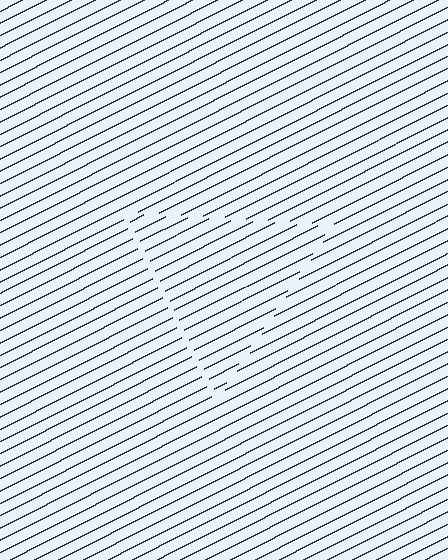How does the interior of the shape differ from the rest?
The interior of the shape contains the same grating, shifted by half a period — the contour is defined by the phase discontinuity where line-ends from the inner and outer gratings abut.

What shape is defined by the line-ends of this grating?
An illusory triangle. The interior of the shape contains the same grating, shifted by half a period — the contour is defined by the phase discontinuity where line-ends from the inner and outer gratings abut.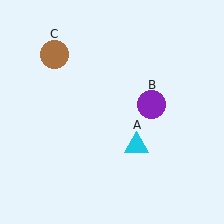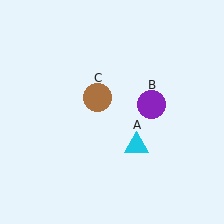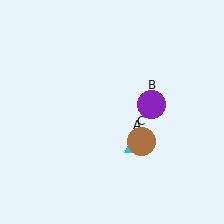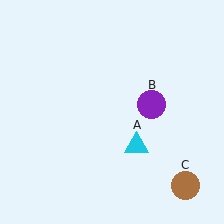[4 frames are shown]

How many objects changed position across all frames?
1 object changed position: brown circle (object C).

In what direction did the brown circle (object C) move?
The brown circle (object C) moved down and to the right.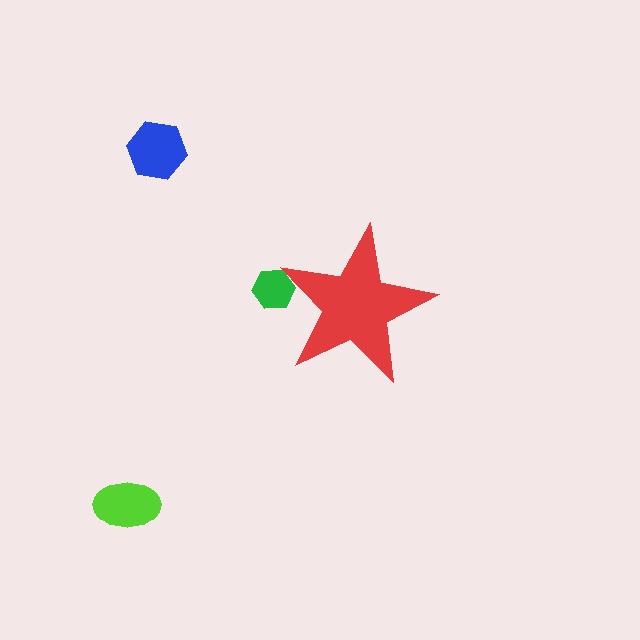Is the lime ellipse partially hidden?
No, the lime ellipse is fully visible.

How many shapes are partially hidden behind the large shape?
1 shape is partially hidden.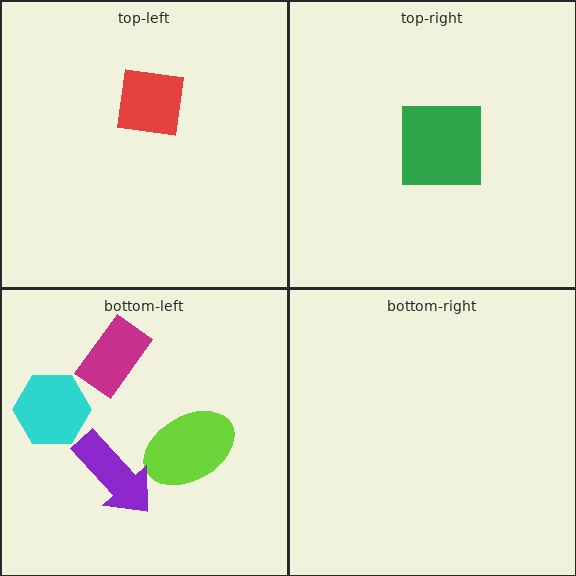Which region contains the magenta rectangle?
The bottom-left region.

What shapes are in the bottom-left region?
The lime ellipse, the magenta rectangle, the purple arrow, the cyan hexagon.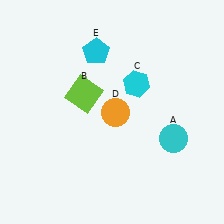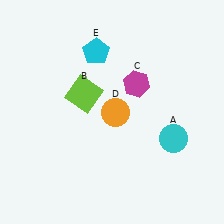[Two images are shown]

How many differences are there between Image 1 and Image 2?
There is 1 difference between the two images.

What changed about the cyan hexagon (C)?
In Image 1, C is cyan. In Image 2, it changed to magenta.